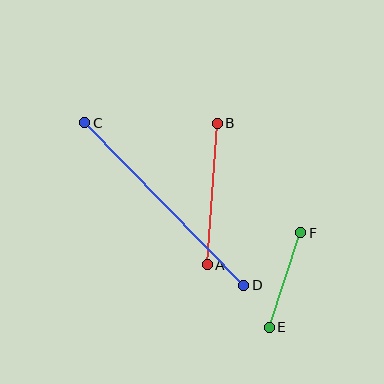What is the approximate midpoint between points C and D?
The midpoint is at approximately (164, 204) pixels.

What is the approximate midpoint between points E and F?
The midpoint is at approximately (285, 280) pixels.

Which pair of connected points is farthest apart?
Points C and D are farthest apart.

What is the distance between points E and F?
The distance is approximately 100 pixels.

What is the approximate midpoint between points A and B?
The midpoint is at approximately (212, 194) pixels.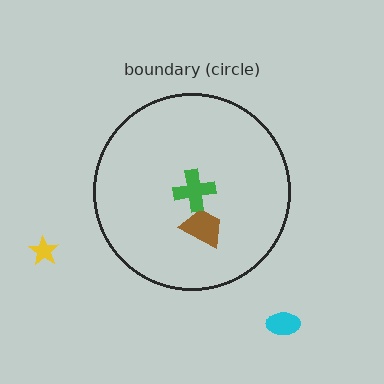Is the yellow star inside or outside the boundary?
Outside.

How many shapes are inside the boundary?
2 inside, 2 outside.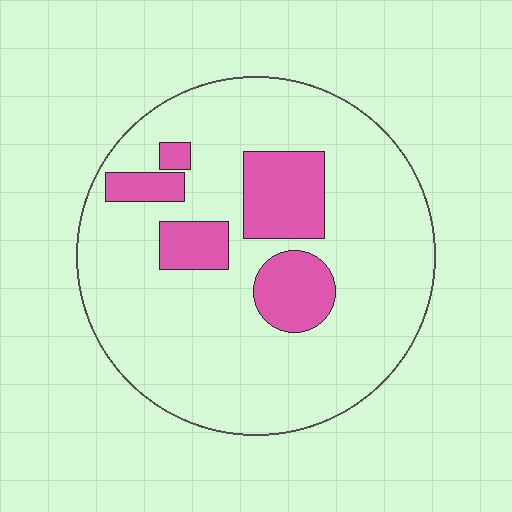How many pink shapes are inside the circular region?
5.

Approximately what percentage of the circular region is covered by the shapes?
Approximately 20%.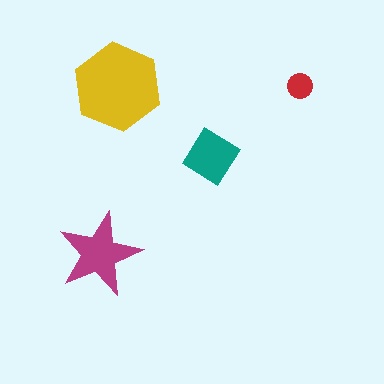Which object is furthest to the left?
The magenta star is leftmost.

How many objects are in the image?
There are 4 objects in the image.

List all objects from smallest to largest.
The red circle, the teal diamond, the magenta star, the yellow hexagon.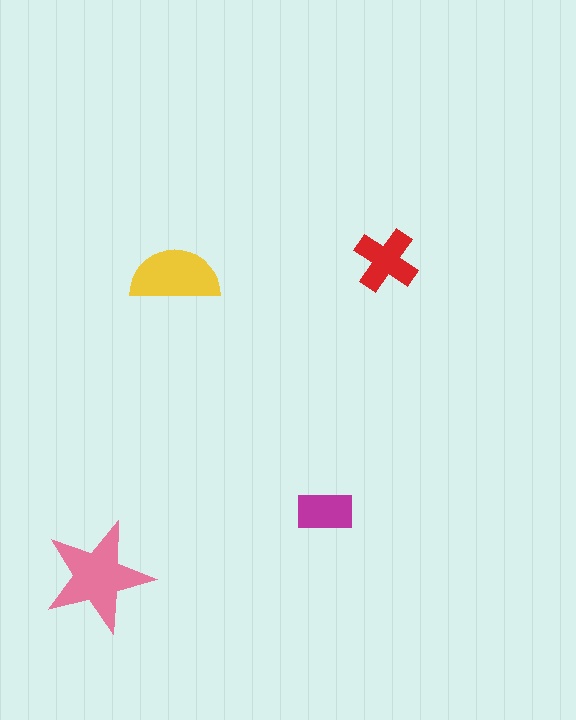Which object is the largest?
The pink star.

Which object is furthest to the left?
The pink star is leftmost.